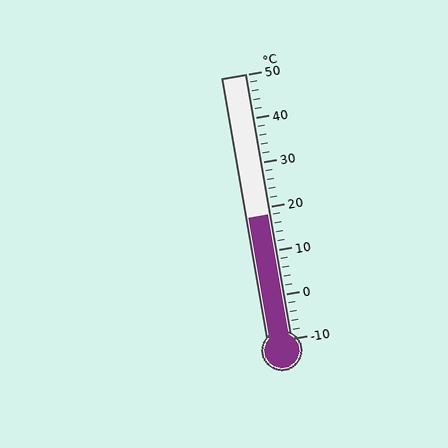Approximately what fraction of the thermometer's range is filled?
The thermometer is filled to approximately 45% of its range.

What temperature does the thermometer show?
The thermometer shows approximately 18°C.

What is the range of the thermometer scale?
The thermometer scale ranges from -10°C to 50°C.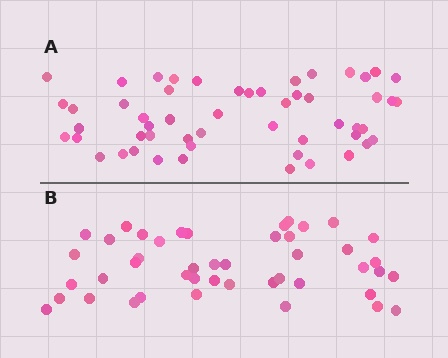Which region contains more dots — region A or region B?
Region A (the top region) has more dots.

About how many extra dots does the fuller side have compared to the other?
Region A has roughly 8 or so more dots than region B.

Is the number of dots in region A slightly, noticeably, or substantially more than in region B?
Region A has only slightly more — the two regions are fairly close. The ratio is roughly 1.2 to 1.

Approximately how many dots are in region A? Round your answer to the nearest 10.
About 50 dots. (The exact count is 53, which rounds to 50.)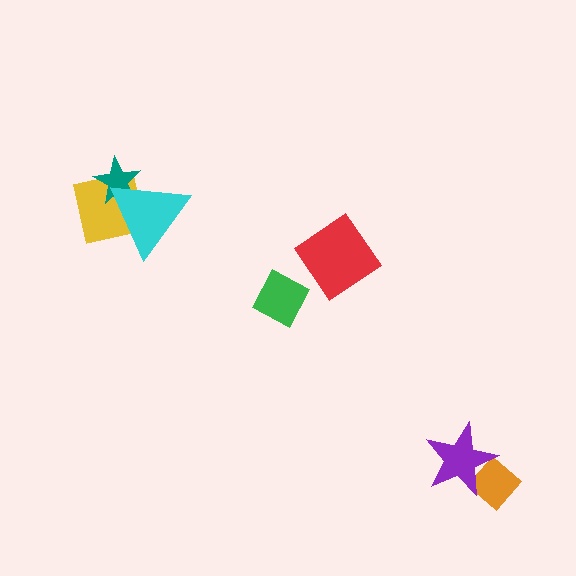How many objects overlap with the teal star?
2 objects overlap with the teal star.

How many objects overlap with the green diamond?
0 objects overlap with the green diamond.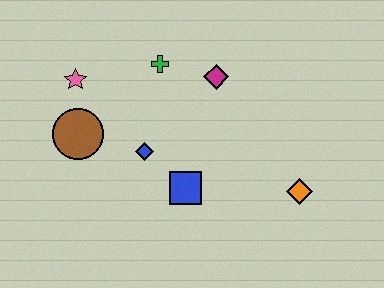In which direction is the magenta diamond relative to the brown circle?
The magenta diamond is to the right of the brown circle.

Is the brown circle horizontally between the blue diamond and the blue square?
No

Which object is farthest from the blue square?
The pink star is farthest from the blue square.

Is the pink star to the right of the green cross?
No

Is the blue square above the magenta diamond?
No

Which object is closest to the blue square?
The blue diamond is closest to the blue square.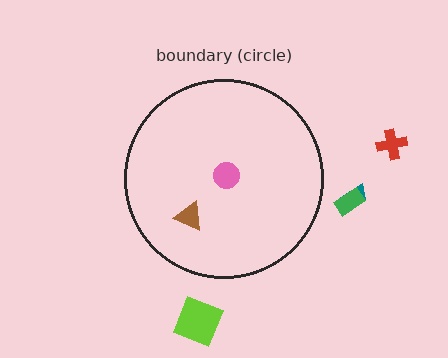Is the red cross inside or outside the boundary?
Outside.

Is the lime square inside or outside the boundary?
Outside.